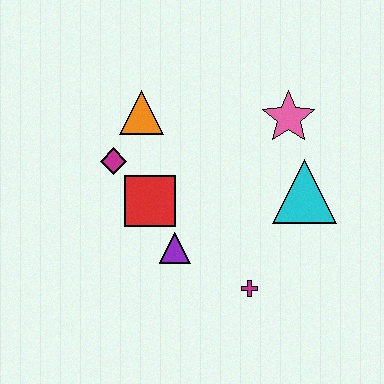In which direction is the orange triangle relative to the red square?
The orange triangle is above the red square.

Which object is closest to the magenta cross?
The purple triangle is closest to the magenta cross.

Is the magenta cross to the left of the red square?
No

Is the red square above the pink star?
No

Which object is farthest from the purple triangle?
The pink star is farthest from the purple triangle.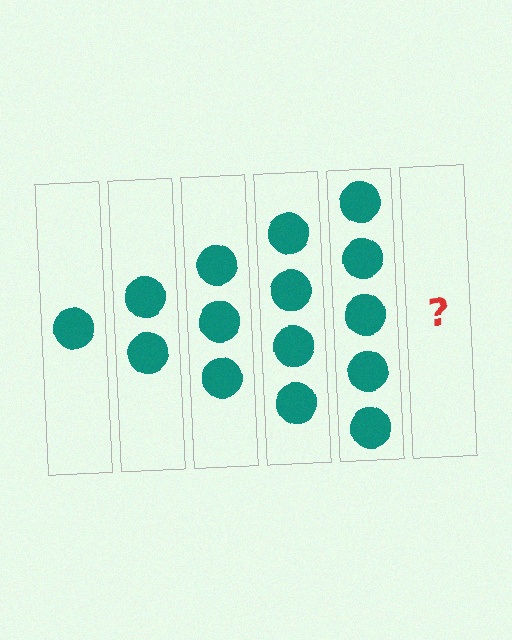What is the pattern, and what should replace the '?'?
The pattern is that each step adds one more circle. The '?' should be 6 circles.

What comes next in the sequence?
The next element should be 6 circles.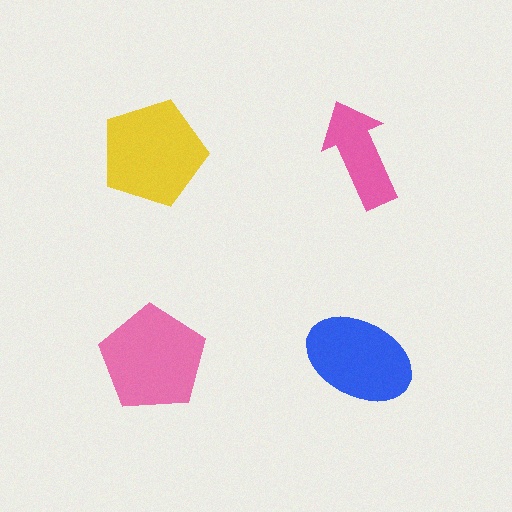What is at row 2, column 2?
A blue ellipse.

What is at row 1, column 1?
A yellow pentagon.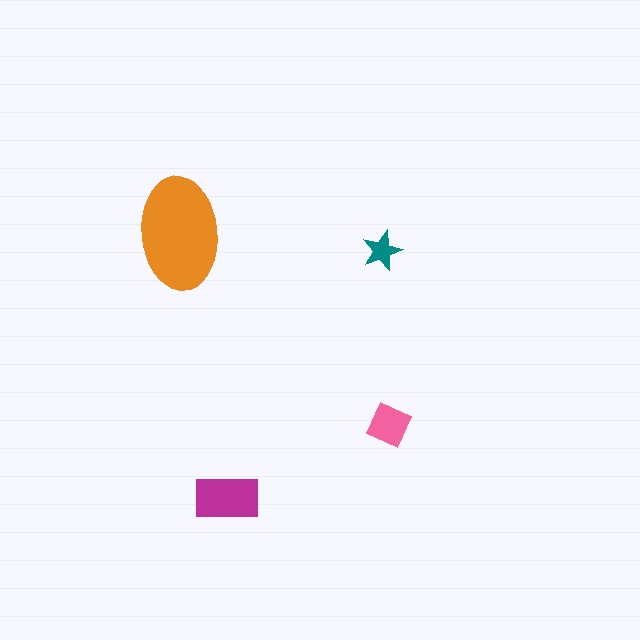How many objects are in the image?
There are 4 objects in the image.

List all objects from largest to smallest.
The orange ellipse, the magenta rectangle, the pink diamond, the teal star.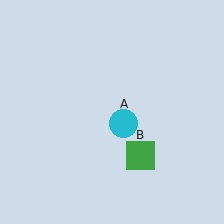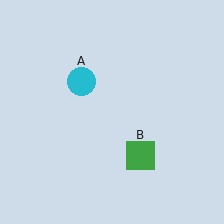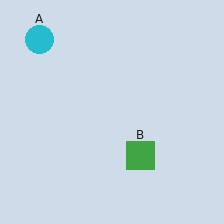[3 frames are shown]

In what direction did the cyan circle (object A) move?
The cyan circle (object A) moved up and to the left.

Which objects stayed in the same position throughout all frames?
Green square (object B) remained stationary.